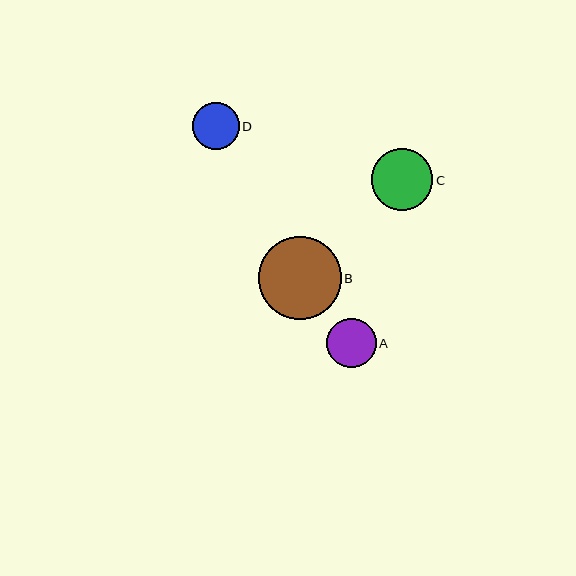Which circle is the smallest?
Circle D is the smallest with a size of approximately 47 pixels.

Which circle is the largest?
Circle B is the largest with a size of approximately 83 pixels.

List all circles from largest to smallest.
From largest to smallest: B, C, A, D.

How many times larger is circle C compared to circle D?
Circle C is approximately 1.3 times the size of circle D.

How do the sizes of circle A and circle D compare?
Circle A and circle D are approximately the same size.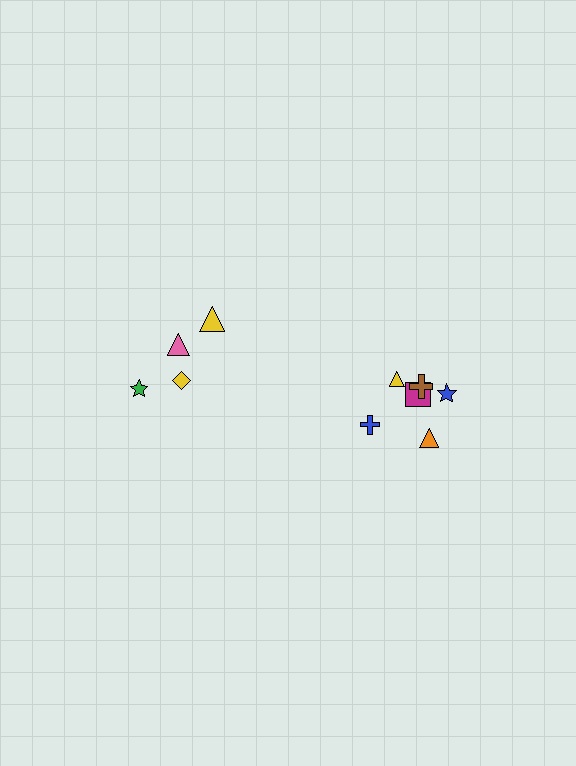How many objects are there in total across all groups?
There are 10 objects.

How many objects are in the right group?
There are 6 objects.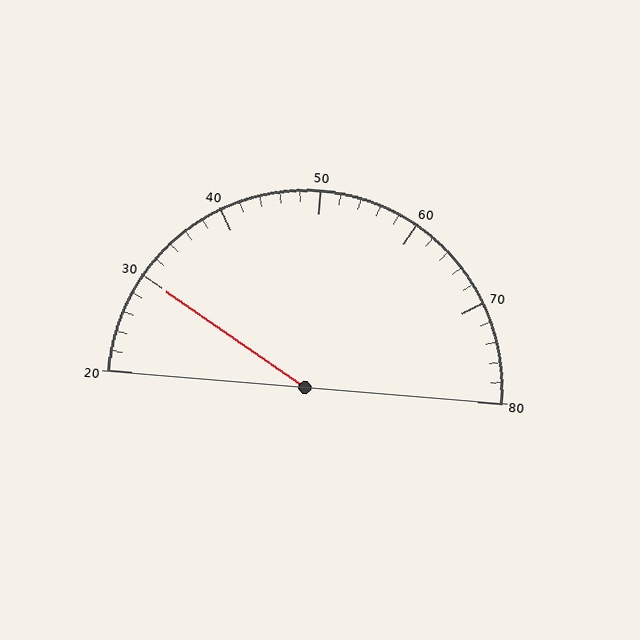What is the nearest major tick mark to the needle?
The nearest major tick mark is 30.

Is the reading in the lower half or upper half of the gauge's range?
The reading is in the lower half of the range (20 to 80).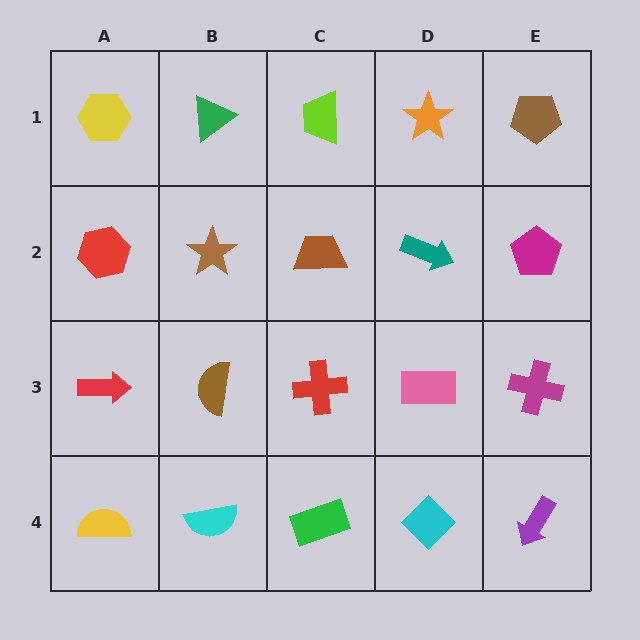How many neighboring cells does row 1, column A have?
2.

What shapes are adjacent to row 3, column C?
A brown trapezoid (row 2, column C), a green rectangle (row 4, column C), a brown semicircle (row 3, column B), a pink rectangle (row 3, column D).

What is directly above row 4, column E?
A magenta cross.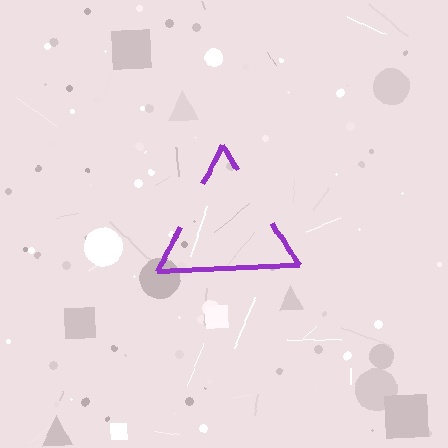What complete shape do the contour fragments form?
The contour fragments form a triangle.